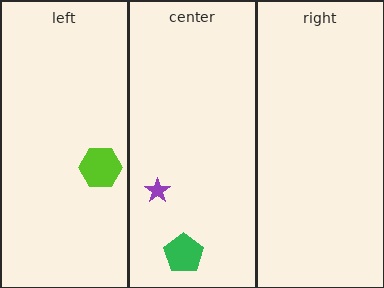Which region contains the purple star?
The center region.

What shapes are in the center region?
The green pentagon, the purple star.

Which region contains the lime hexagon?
The left region.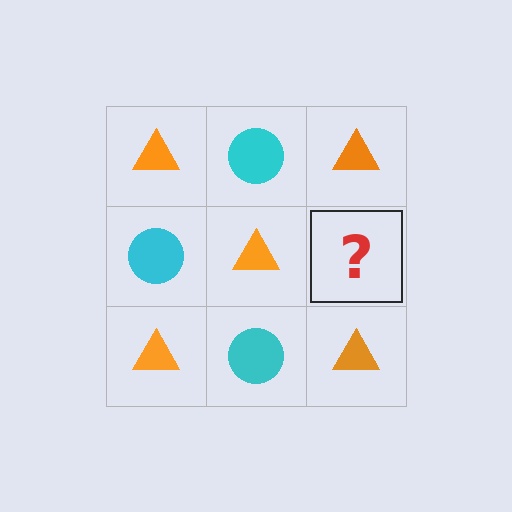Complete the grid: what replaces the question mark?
The question mark should be replaced with a cyan circle.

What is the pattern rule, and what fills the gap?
The rule is that it alternates orange triangle and cyan circle in a checkerboard pattern. The gap should be filled with a cyan circle.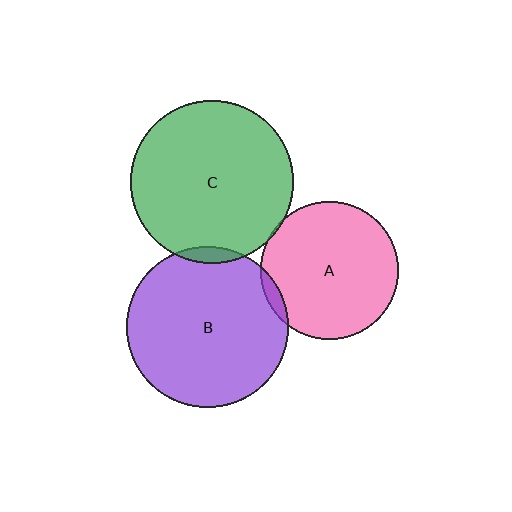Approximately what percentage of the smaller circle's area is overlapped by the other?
Approximately 5%.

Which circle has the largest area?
Circle C (green).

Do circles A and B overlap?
Yes.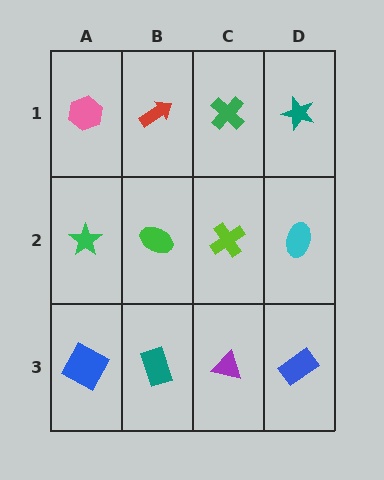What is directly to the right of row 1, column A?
A red arrow.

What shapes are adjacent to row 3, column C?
A lime cross (row 2, column C), a teal rectangle (row 3, column B), a blue rectangle (row 3, column D).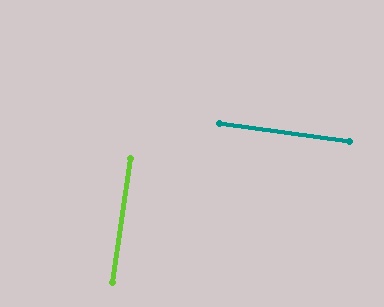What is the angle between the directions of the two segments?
Approximately 89 degrees.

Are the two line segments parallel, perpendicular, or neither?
Perpendicular — they meet at approximately 89°.